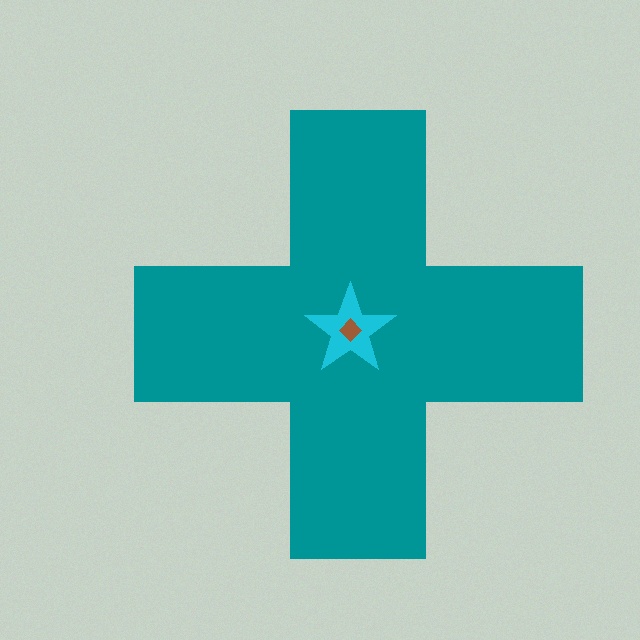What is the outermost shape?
The teal cross.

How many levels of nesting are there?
3.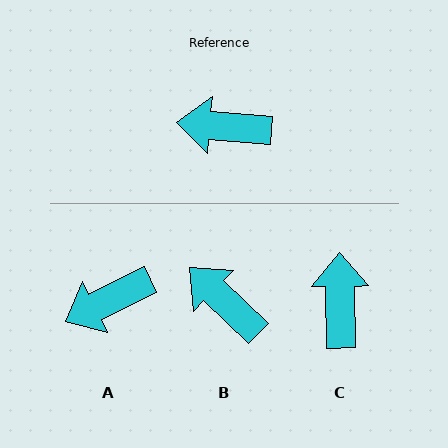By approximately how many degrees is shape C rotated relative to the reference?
Approximately 84 degrees clockwise.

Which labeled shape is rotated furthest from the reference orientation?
C, about 84 degrees away.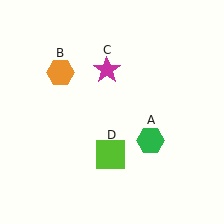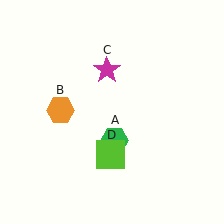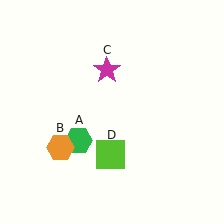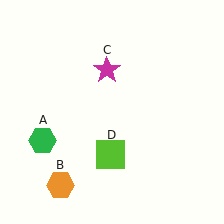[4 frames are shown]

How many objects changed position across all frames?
2 objects changed position: green hexagon (object A), orange hexagon (object B).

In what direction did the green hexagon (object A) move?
The green hexagon (object A) moved left.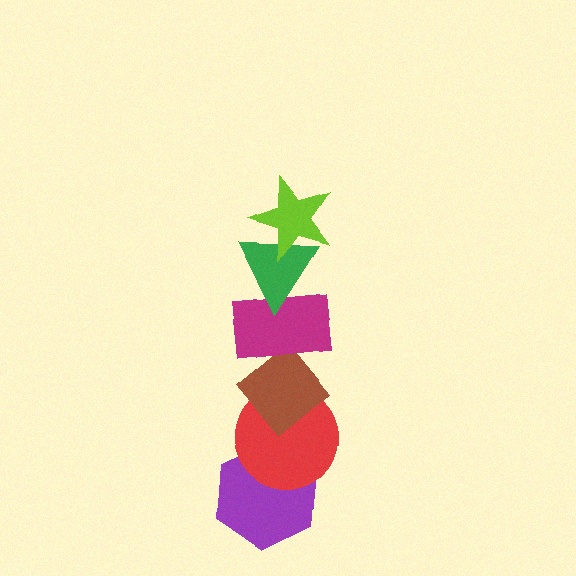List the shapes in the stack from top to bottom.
From top to bottom: the lime star, the green triangle, the magenta rectangle, the brown diamond, the red circle, the purple hexagon.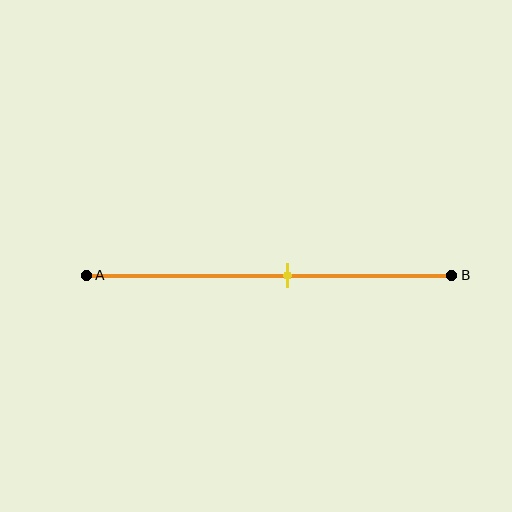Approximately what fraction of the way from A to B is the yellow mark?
The yellow mark is approximately 55% of the way from A to B.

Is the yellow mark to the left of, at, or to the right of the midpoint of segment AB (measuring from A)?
The yellow mark is to the right of the midpoint of segment AB.